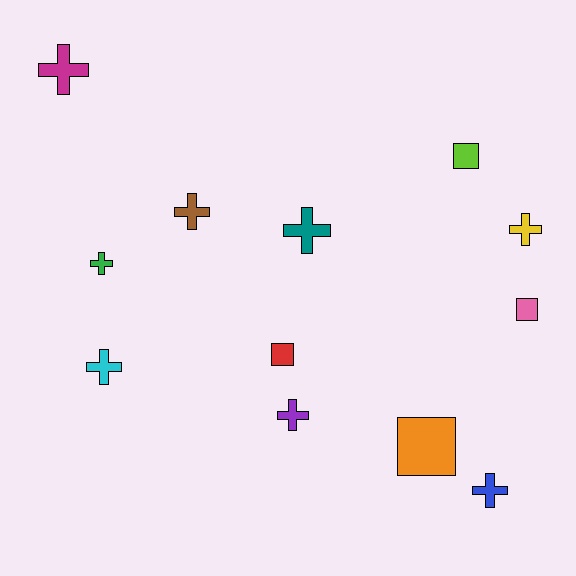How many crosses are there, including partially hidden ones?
There are 8 crosses.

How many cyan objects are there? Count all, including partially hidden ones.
There is 1 cyan object.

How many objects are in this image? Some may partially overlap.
There are 12 objects.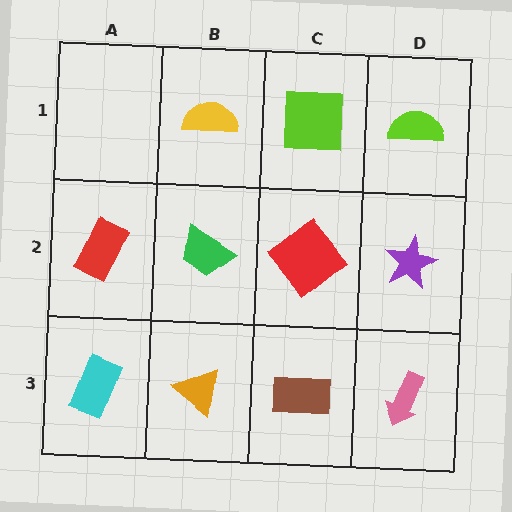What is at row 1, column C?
A lime square.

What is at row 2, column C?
A red diamond.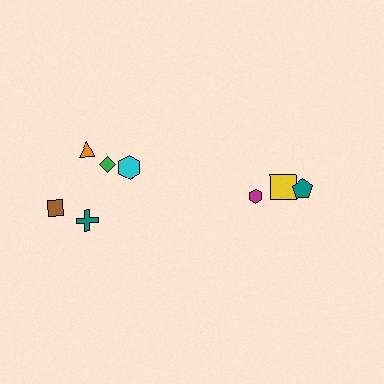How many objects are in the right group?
There are 3 objects.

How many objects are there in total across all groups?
There are 8 objects.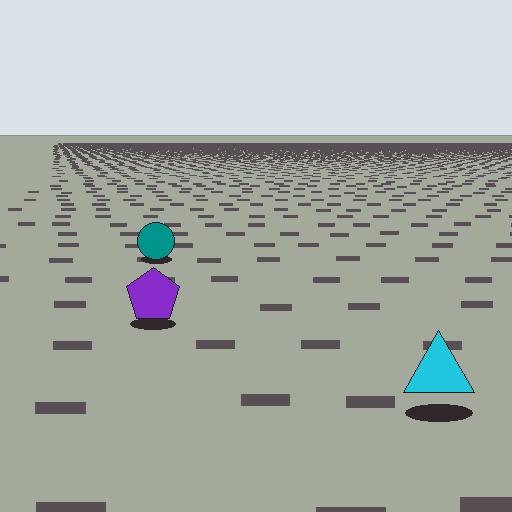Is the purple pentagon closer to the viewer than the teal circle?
Yes. The purple pentagon is closer — you can tell from the texture gradient: the ground texture is coarser near it.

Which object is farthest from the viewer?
The teal circle is farthest from the viewer. It appears smaller and the ground texture around it is denser.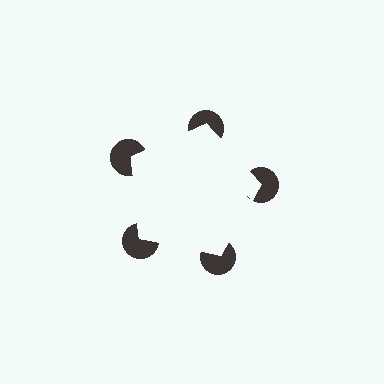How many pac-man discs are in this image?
There are 5 — one at each vertex of the illusory pentagon.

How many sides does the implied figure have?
5 sides.